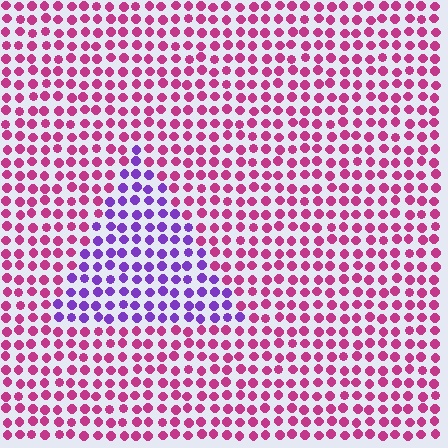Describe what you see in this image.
The image is filled with small magenta elements in a uniform arrangement. A triangle-shaped region is visible where the elements are tinted to a slightly different hue, forming a subtle color boundary.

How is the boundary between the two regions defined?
The boundary is defined purely by a slight shift in hue (about 55 degrees). Spacing, size, and orientation are identical on both sides.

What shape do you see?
I see a triangle.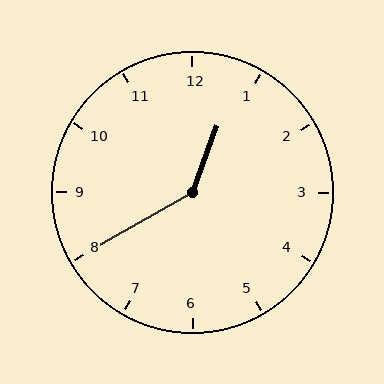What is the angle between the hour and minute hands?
Approximately 140 degrees.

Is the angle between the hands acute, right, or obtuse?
It is obtuse.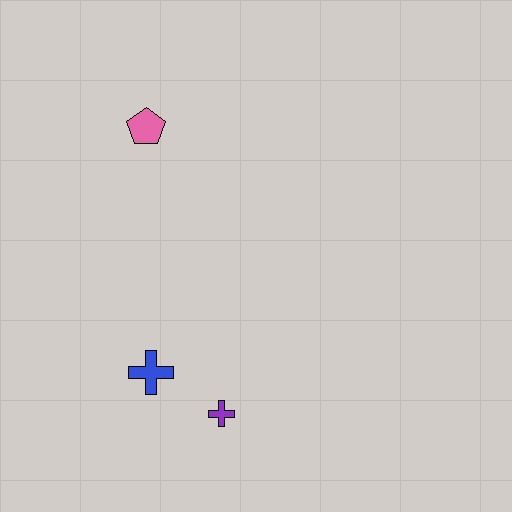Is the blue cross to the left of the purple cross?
Yes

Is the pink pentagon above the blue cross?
Yes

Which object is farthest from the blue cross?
The pink pentagon is farthest from the blue cross.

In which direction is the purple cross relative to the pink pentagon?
The purple cross is below the pink pentagon.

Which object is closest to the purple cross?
The blue cross is closest to the purple cross.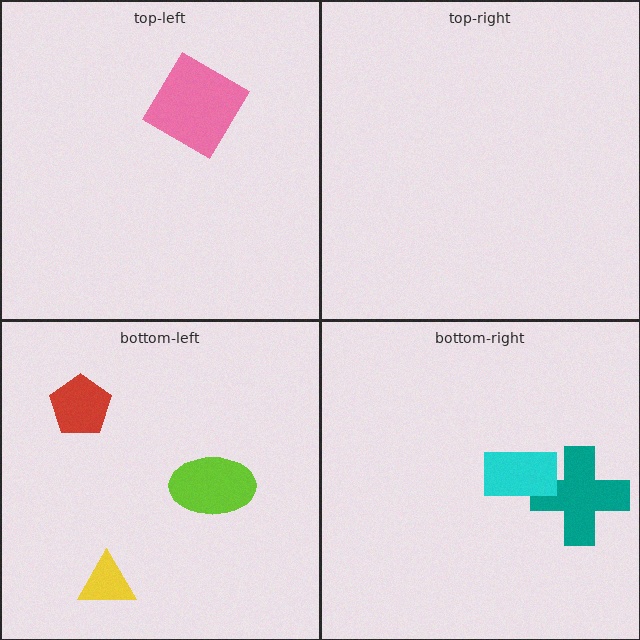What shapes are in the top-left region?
The pink diamond.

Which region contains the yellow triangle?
The bottom-left region.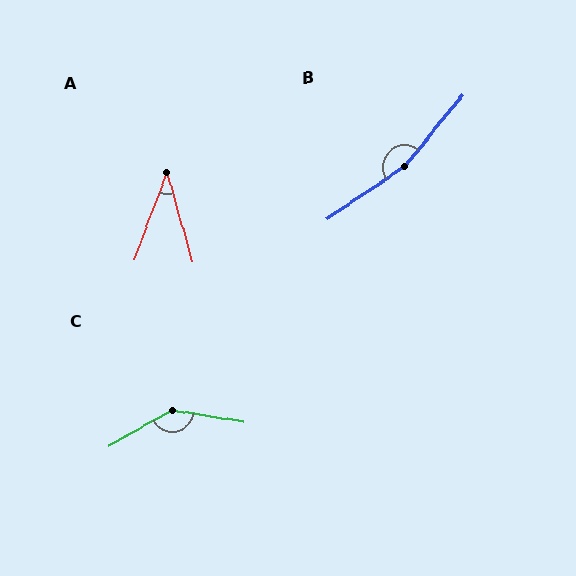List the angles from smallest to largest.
A (36°), C (141°), B (163°).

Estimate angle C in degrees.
Approximately 141 degrees.